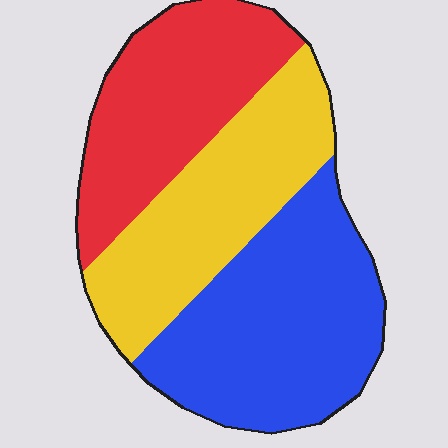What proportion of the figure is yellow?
Yellow takes up about one third (1/3) of the figure.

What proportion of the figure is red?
Red takes up between a quarter and a half of the figure.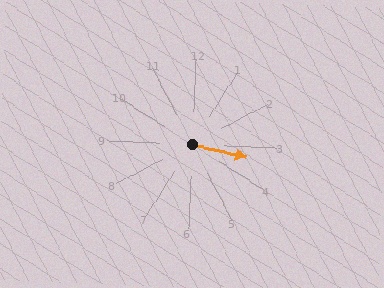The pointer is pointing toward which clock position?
Roughly 3 o'clock.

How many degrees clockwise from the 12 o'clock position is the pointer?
Approximately 101 degrees.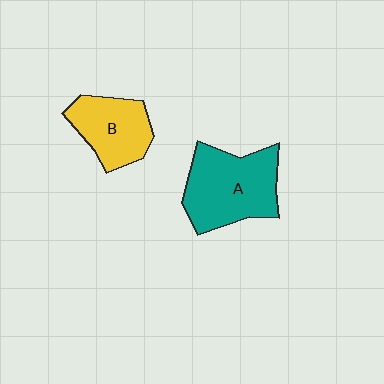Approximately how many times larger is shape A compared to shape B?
Approximately 1.4 times.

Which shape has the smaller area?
Shape B (yellow).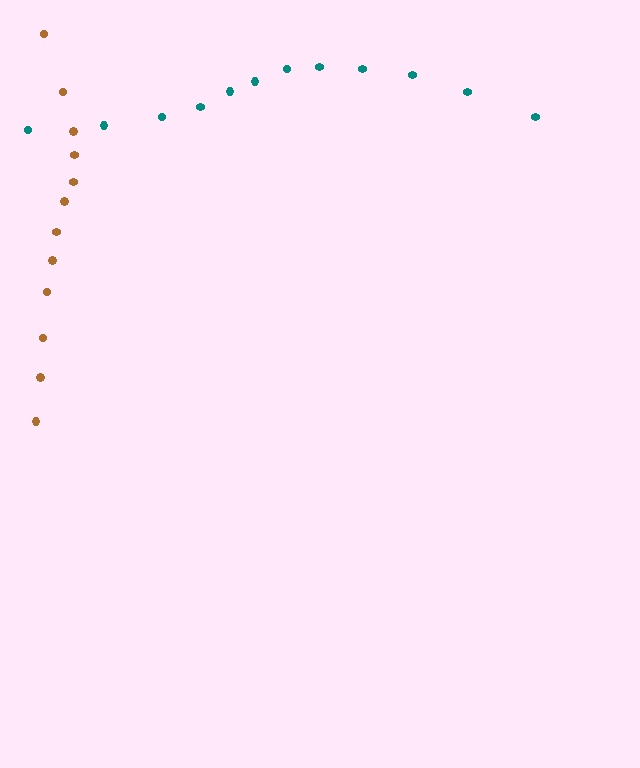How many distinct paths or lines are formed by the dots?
There are 2 distinct paths.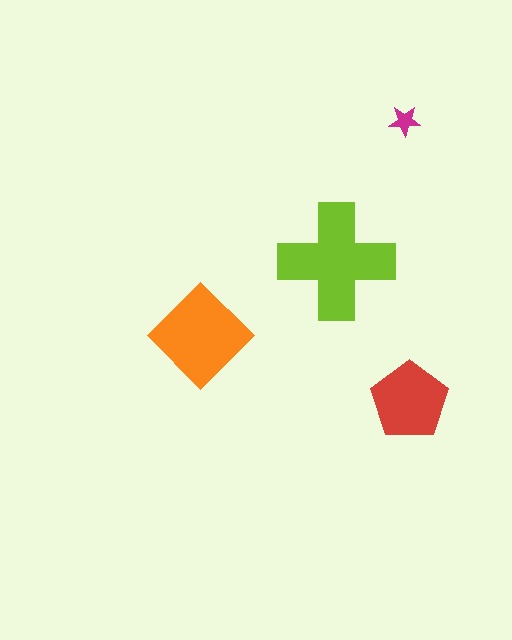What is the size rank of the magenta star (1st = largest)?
4th.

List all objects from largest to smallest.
The lime cross, the orange diamond, the red pentagon, the magenta star.